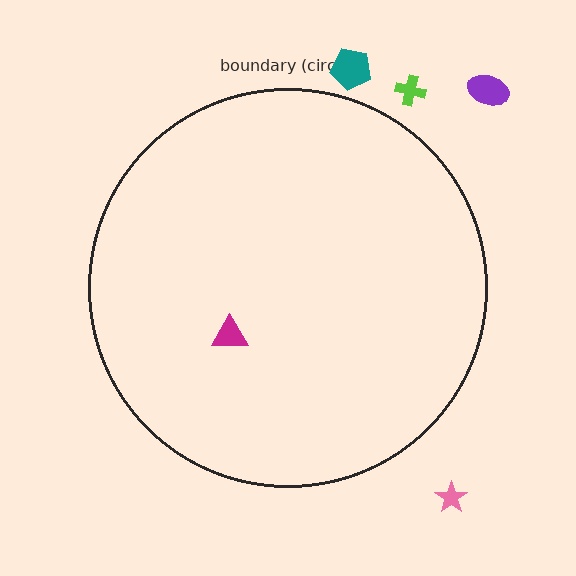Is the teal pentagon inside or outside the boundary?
Outside.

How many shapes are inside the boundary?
1 inside, 4 outside.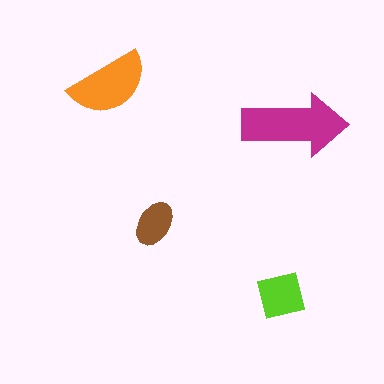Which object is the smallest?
The brown ellipse.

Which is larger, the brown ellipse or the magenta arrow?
The magenta arrow.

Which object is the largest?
The magenta arrow.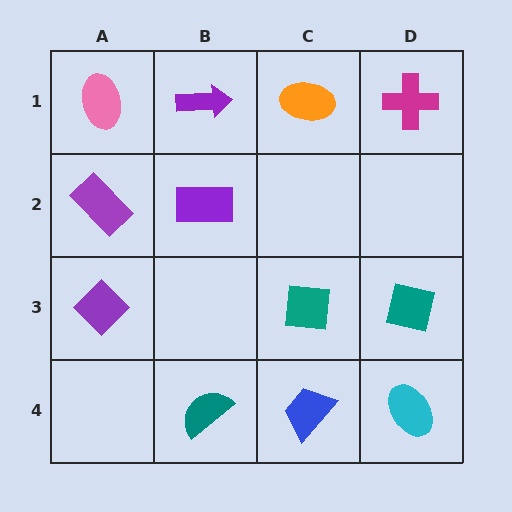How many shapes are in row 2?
2 shapes.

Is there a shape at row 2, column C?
No, that cell is empty.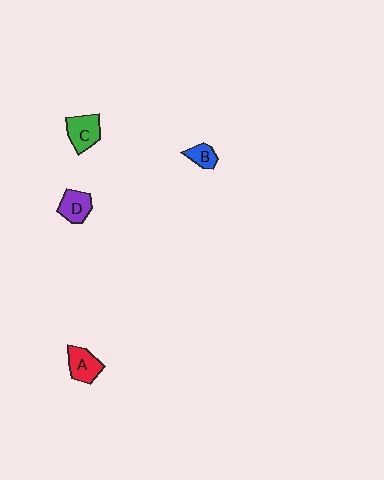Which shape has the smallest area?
Shape B (blue).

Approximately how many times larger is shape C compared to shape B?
Approximately 1.8 times.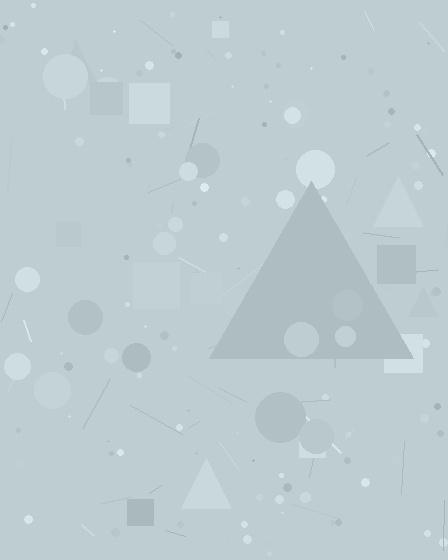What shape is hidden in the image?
A triangle is hidden in the image.